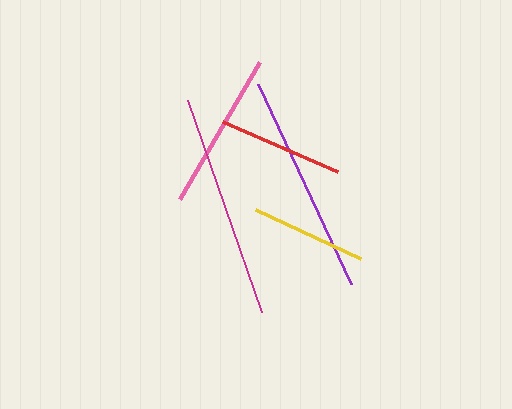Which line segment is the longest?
The magenta line is the longest at approximately 224 pixels.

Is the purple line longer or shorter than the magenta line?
The magenta line is longer than the purple line.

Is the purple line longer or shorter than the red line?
The purple line is longer than the red line.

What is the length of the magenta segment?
The magenta segment is approximately 224 pixels long.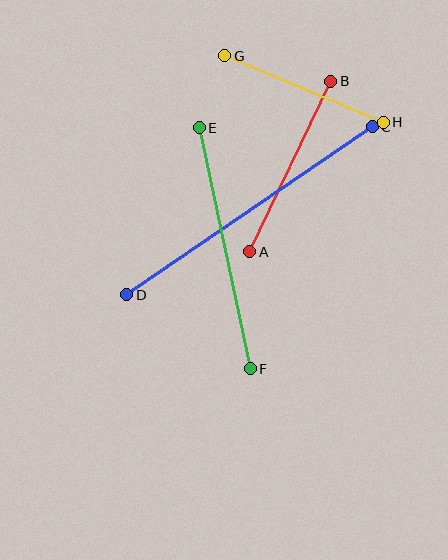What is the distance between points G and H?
The distance is approximately 172 pixels.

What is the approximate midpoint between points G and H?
The midpoint is at approximately (304, 89) pixels.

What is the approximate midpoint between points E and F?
The midpoint is at approximately (225, 248) pixels.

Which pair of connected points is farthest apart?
Points C and D are farthest apart.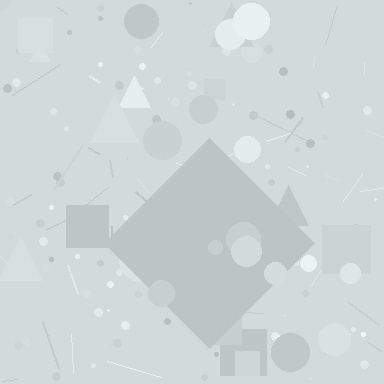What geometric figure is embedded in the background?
A diamond is embedded in the background.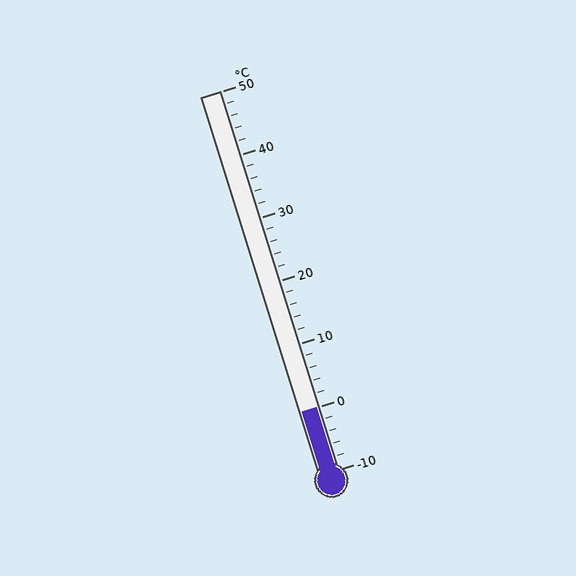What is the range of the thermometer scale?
The thermometer scale ranges from -10°C to 50°C.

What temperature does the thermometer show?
The thermometer shows approximately 0°C.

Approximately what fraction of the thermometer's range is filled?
The thermometer is filled to approximately 15% of its range.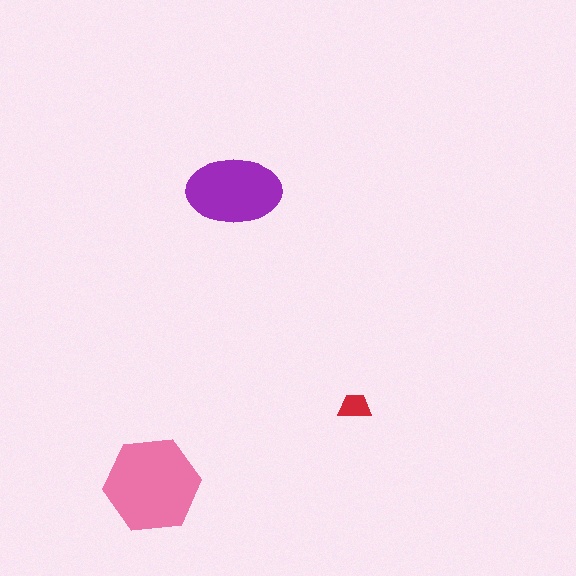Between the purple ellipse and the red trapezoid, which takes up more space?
The purple ellipse.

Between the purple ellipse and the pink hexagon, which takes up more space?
The pink hexagon.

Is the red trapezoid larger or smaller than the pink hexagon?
Smaller.